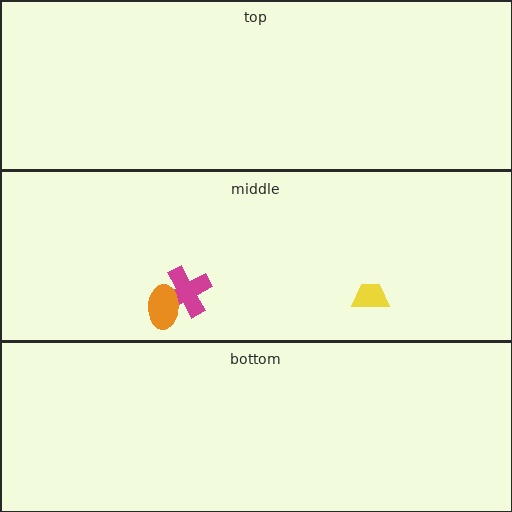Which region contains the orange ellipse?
The middle region.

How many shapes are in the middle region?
3.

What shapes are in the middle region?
The magenta cross, the yellow trapezoid, the orange ellipse.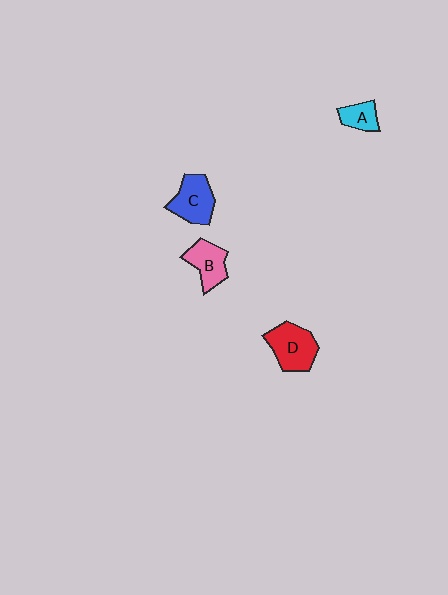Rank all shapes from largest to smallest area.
From largest to smallest: D (red), C (blue), B (pink), A (cyan).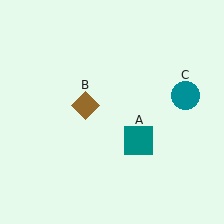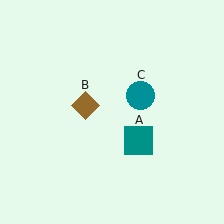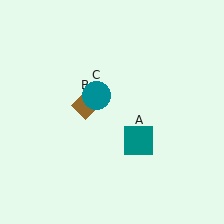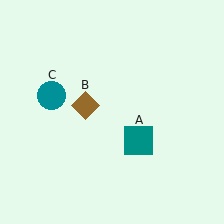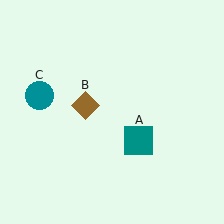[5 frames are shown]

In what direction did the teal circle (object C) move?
The teal circle (object C) moved left.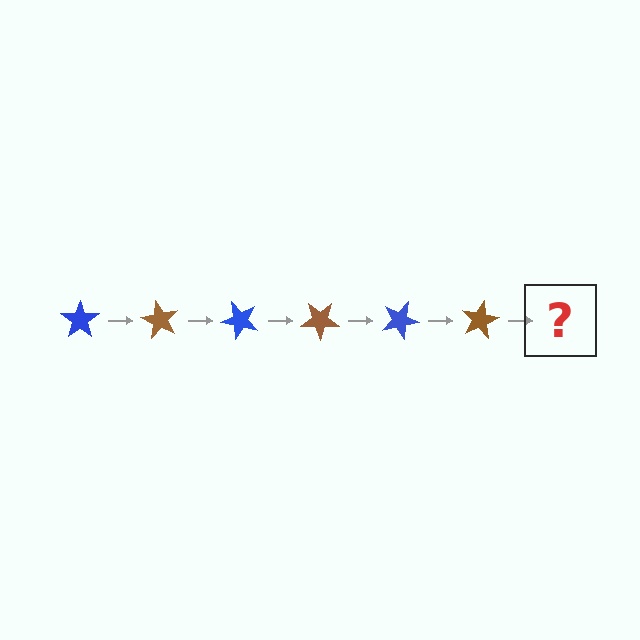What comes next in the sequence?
The next element should be a blue star, rotated 360 degrees from the start.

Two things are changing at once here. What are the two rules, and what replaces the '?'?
The two rules are that it rotates 60 degrees each step and the color cycles through blue and brown. The '?' should be a blue star, rotated 360 degrees from the start.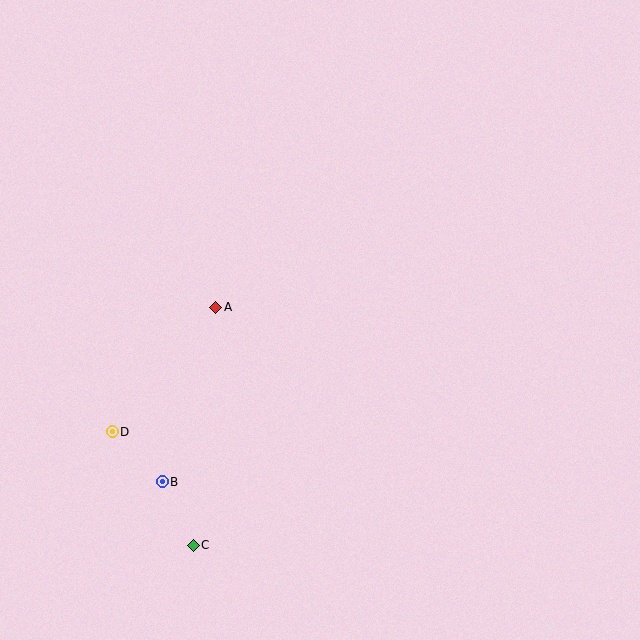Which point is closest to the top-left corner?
Point A is closest to the top-left corner.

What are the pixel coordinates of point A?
Point A is at (216, 307).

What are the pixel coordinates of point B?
Point B is at (162, 482).